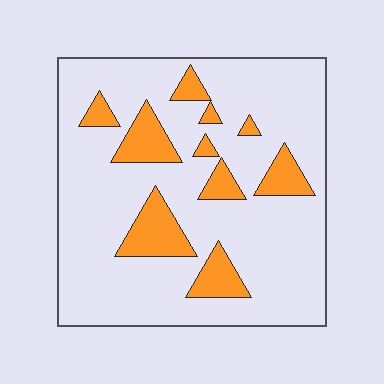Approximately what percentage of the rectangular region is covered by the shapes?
Approximately 20%.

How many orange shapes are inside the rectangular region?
10.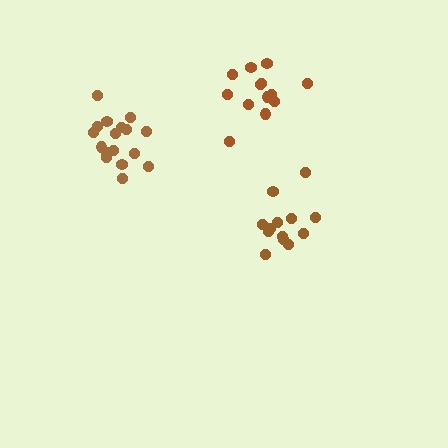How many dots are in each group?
Group 1: 13 dots, Group 2: 17 dots, Group 3: 13 dots (43 total).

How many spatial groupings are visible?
There are 3 spatial groupings.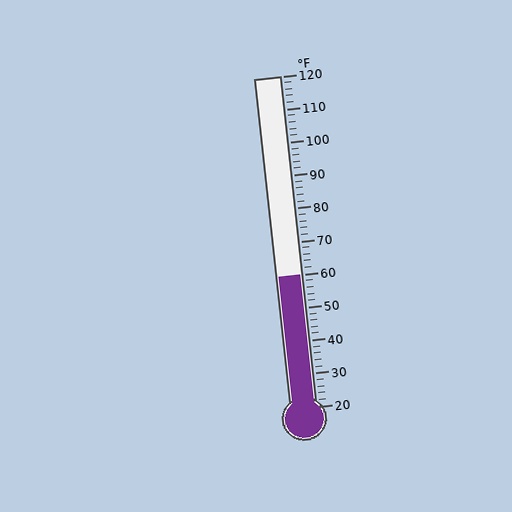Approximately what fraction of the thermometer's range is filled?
The thermometer is filled to approximately 40% of its range.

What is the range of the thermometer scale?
The thermometer scale ranges from 20°F to 120°F.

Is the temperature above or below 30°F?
The temperature is above 30°F.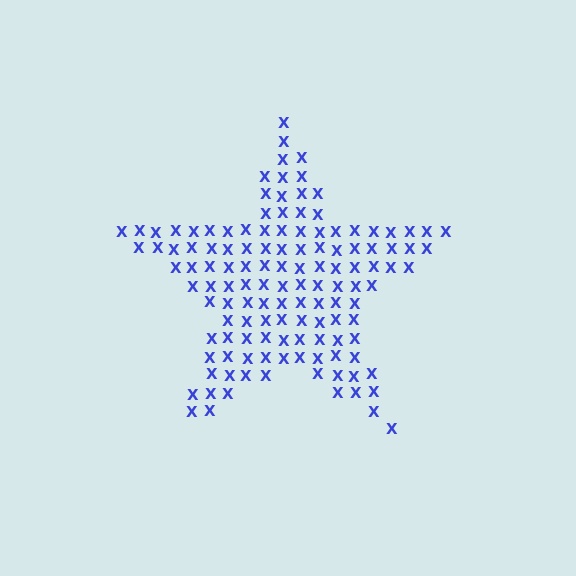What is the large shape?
The large shape is a star.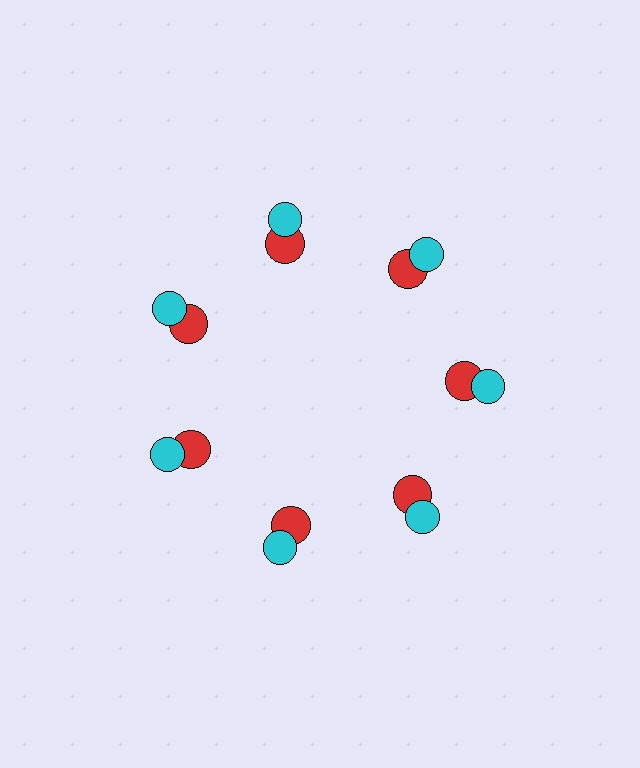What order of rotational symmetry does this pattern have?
This pattern has 7-fold rotational symmetry.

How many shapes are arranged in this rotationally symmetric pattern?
There are 14 shapes, arranged in 7 groups of 2.